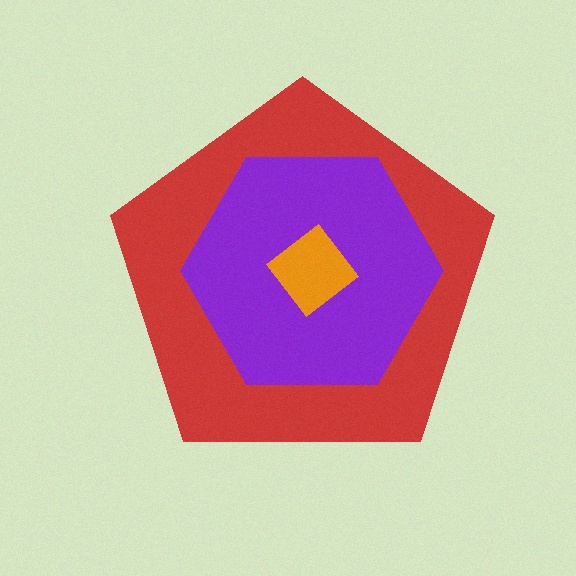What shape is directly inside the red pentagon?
The purple hexagon.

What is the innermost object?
The orange diamond.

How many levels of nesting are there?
3.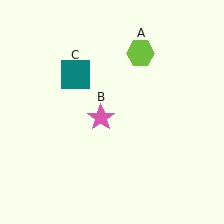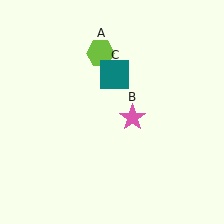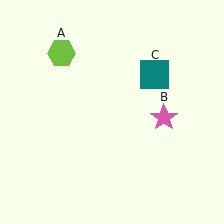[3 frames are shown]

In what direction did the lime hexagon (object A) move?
The lime hexagon (object A) moved left.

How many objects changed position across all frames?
3 objects changed position: lime hexagon (object A), pink star (object B), teal square (object C).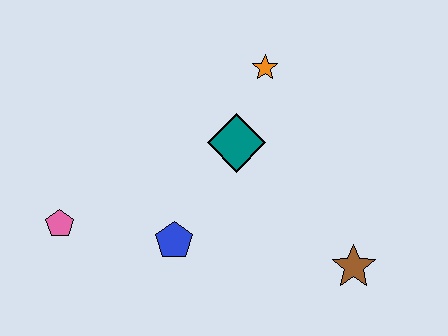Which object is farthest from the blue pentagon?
The orange star is farthest from the blue pentagon.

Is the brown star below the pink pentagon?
Yes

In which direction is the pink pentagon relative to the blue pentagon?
The pink pentagon is to the left of the blue pentagon.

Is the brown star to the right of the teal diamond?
Yes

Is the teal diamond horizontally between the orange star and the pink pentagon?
Yes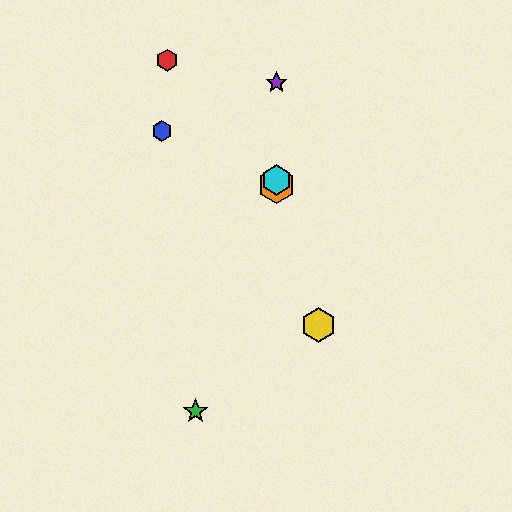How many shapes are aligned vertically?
3 shapes (the purple star, the orange hexagon, the cyan hexagon) are aligned vertically.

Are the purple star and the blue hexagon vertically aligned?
No, the purple star is at x≈277 and the blue hexagon is at x≈162.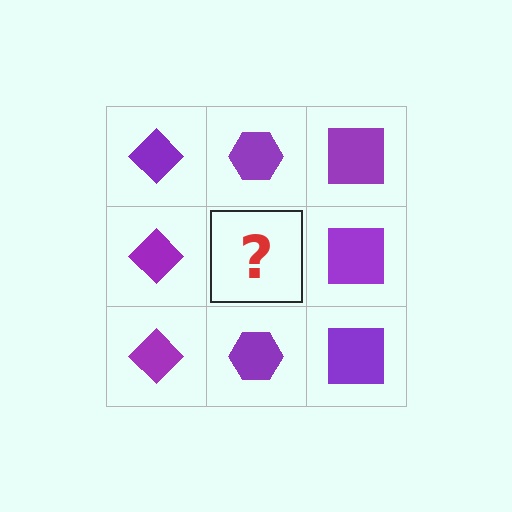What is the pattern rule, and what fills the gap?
The rule is that each column has a consistent shape. The gap should be filled with a purple hexagon.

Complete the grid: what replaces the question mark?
The question mark should be replaced with a purple hexagon.